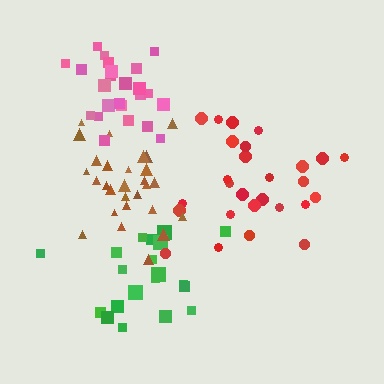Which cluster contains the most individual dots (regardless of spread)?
Brown (28).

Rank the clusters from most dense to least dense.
pink, brown, green, red.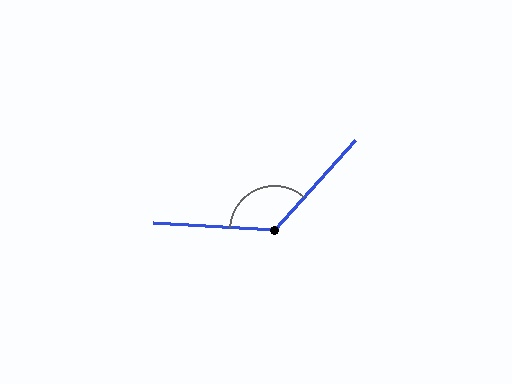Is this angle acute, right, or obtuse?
It is obtuse.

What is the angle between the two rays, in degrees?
Approximately 129 degrees.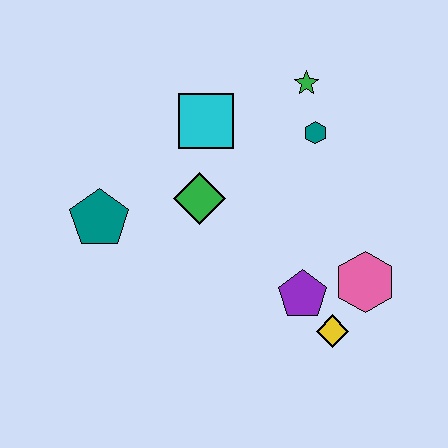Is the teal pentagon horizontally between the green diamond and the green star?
No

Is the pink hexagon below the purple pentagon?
No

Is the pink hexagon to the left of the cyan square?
No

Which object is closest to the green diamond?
The cyan square is closest to the green diamond.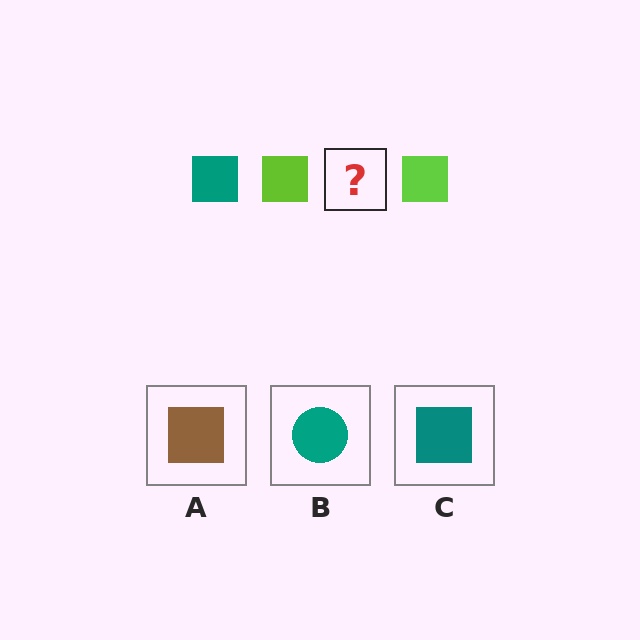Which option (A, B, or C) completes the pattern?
C.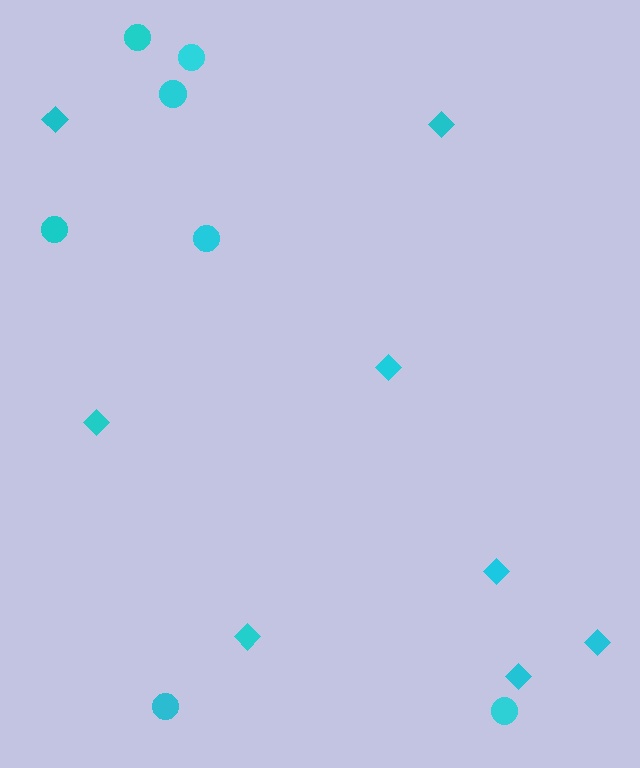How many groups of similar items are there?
There are 2 groups: one group of diamonds (8) and one group of circles (7).